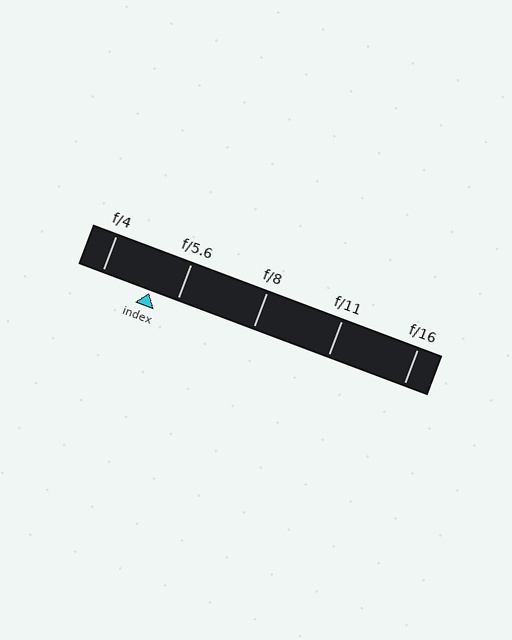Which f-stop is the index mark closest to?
The index mark is closest to f/5.6.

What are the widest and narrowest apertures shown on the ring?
The widest aperture shown is f/4 and the narrowest is f/16.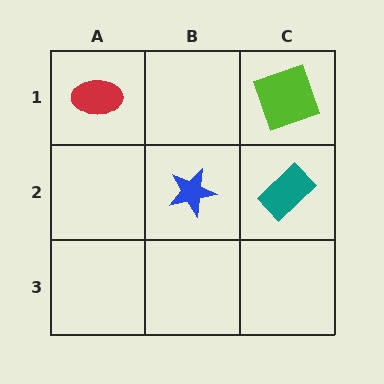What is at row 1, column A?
A red ellipse.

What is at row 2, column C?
A teal rectangle.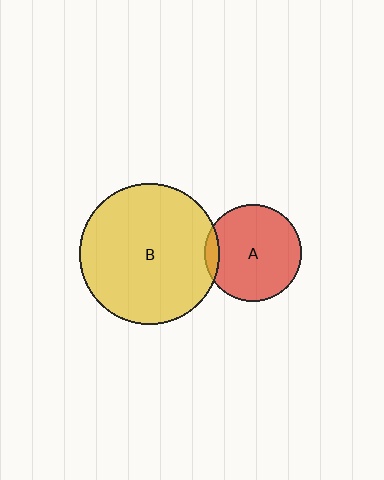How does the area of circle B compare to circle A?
Approximately 2.1 times.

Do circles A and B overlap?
Yes.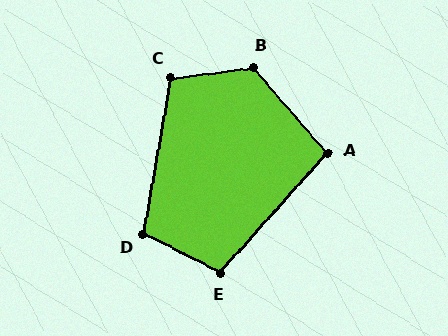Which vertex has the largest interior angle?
B, at approximately 124 degrees.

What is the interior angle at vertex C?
Approximately 107 degrees (obtuse).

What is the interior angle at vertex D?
Approximately 107 degrees (obtuse).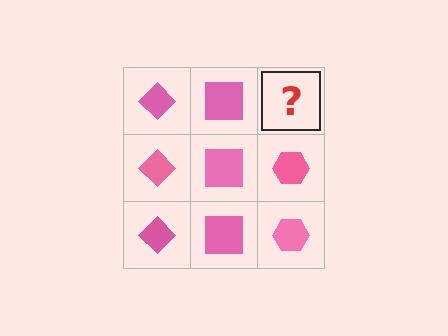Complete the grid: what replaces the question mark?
The question mark should be replaced with a pink hexagon.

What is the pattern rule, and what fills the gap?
The rule is that each column has a consistent shape. The gap should be filled with a pink hexagon.